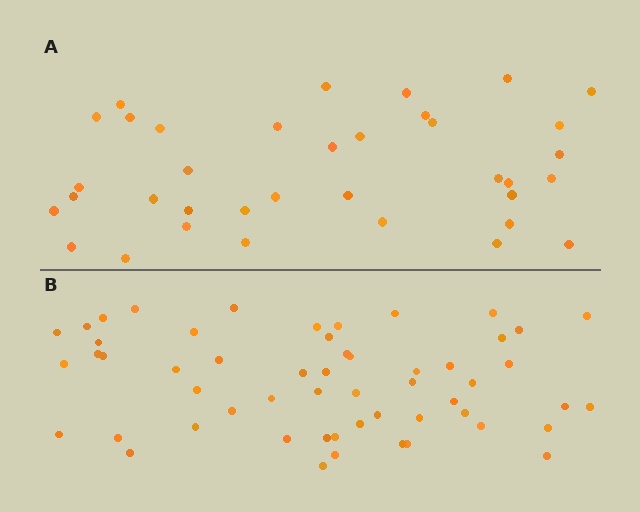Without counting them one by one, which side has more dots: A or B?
Region B (the bottom region) has more dots.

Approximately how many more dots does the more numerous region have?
Region B has approximately 20 more dots than region A.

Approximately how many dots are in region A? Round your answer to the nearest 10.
About 40 dots. (The exact count is 36, which rounds to 40.)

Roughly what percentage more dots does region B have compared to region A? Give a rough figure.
About 55% more.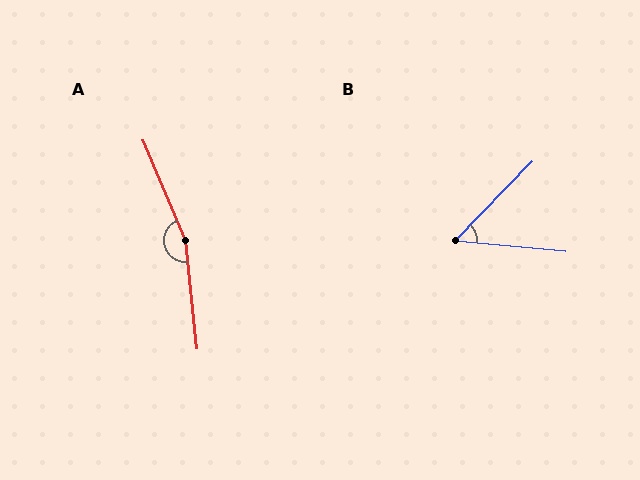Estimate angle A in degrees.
Approximately 163 degrees.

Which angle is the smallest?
B, at approximately 51 degrees.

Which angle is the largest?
A, at approximately 163 degrees.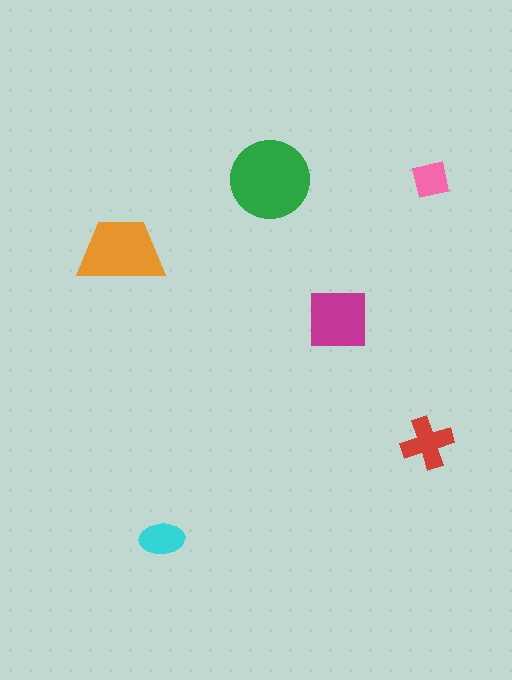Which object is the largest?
The green circle.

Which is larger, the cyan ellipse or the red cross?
The red cross.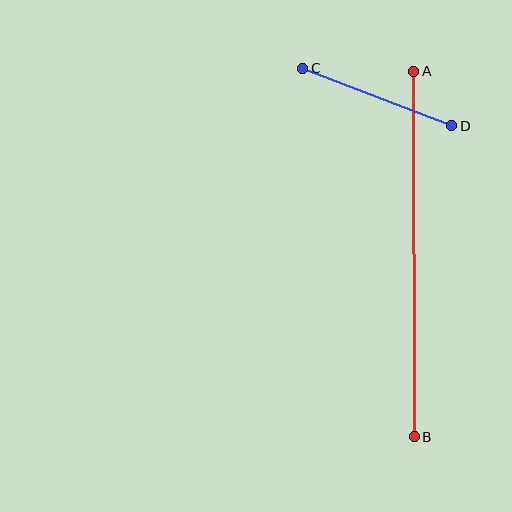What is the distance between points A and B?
The distance is approximately 365 pixels.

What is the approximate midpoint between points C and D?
The midpoint is at approximately (377, 97) pixels.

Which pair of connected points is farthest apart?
Points A and B are farthest apart.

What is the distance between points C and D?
The distance is approximately 160 pixels.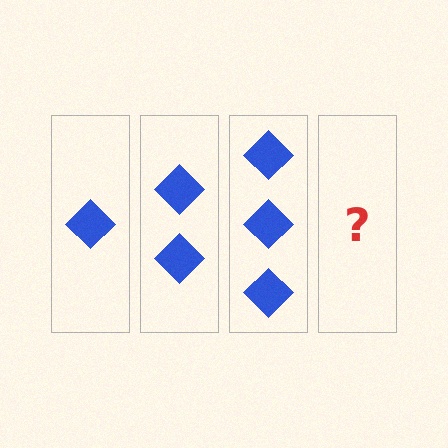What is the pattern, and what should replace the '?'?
The pattern is that each step adds one more diamond. The '?' should be 4 diamonds.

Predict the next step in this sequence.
The next step is 4 diamonds.